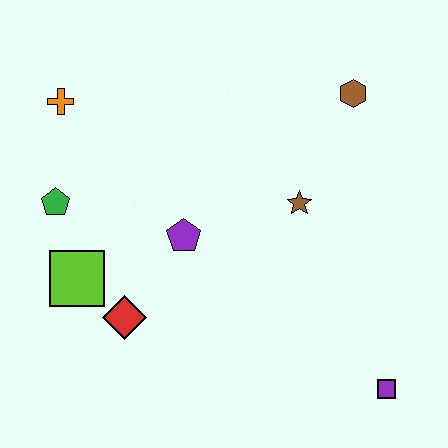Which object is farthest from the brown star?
The orange cross is farthest from the brown star.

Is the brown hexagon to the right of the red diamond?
Yes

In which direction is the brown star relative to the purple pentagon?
The brown star is to the right of the purple pentagon.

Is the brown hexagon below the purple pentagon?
No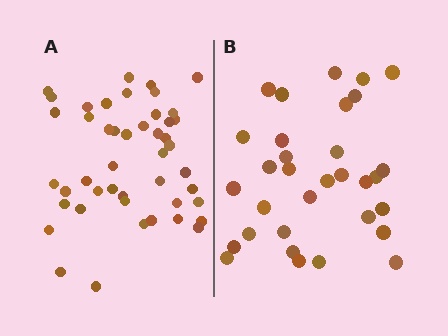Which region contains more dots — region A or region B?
Region A (the left region) has more dots.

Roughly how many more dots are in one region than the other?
Region A has approximately 15 more dots than region B.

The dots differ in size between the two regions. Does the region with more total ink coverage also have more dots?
No. Region B has more total ink coverage because its dots are larger, but region A actually contains more individual dots. Total area can be misleading — the number of items is what matters here.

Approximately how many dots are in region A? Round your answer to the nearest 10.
About 50 dots. (The exact count is 46, which rounds to 50.)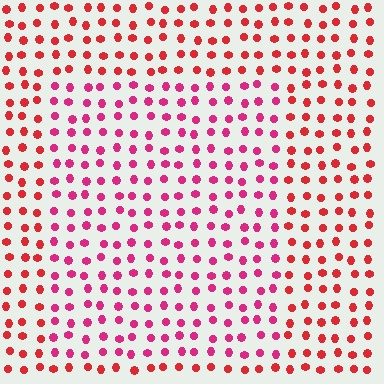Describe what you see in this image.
The image is filled with small red elements in a uniform arrangement. A rectangle-shaped region is visible where the elements are tinted to a slightly different hue, forming a subtle color boundary.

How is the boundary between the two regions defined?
The boundary is defined purely by a slight shift in hue (about 28 degrees). Spacing, size, and orientation are identical on both sides.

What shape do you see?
I see a rectangle.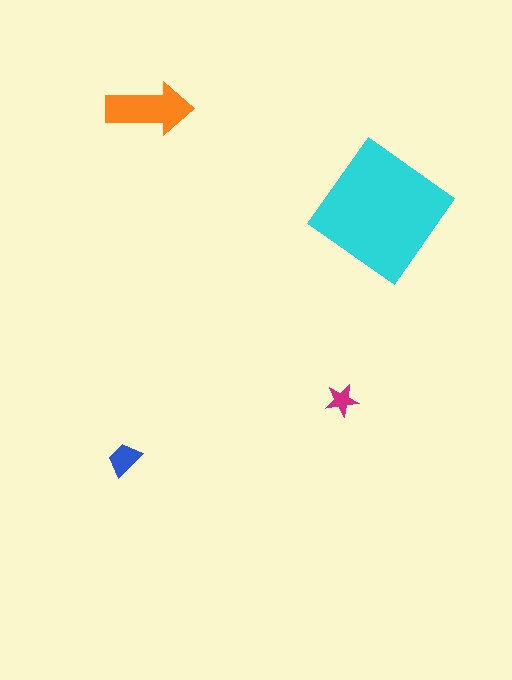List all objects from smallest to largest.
The magenta star, the blue trapezoid, the orange arrow, the cyan diamond.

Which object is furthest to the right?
The cyan diamond is rightmost.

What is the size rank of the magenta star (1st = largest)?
4th.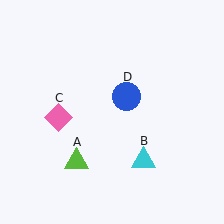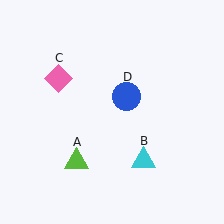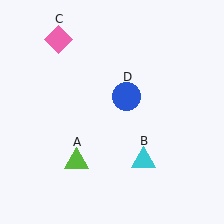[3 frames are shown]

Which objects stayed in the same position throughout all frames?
Lime triangle (object A) and cyan triangle (object B) and blue circle (object D) remained stationary.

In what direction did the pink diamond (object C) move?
The pink diamond (object C) moved up.